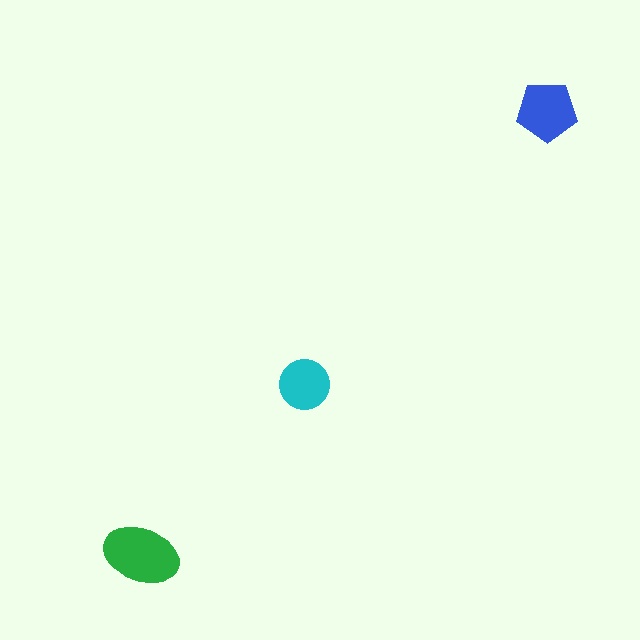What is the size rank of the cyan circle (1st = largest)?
3rd.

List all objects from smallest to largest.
The cyan circle, the blue pentagon, the green ellipse.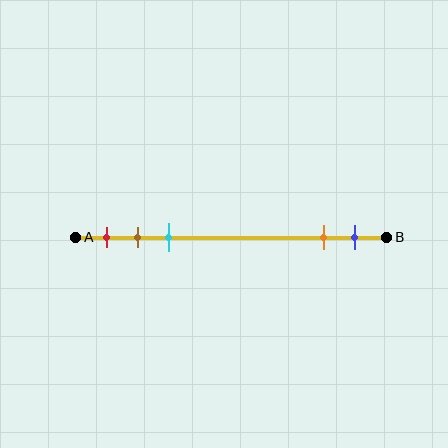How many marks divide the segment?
There are 5 marks dividing the segment.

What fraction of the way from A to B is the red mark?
The red mark is approximately 10% (0.1) of the way from A to B.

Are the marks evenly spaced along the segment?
No, the marks are not evenly spaced.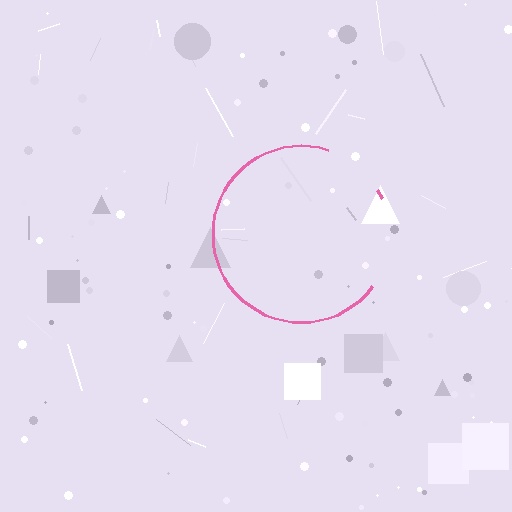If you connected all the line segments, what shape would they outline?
They would outline a circle.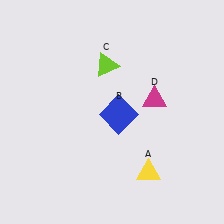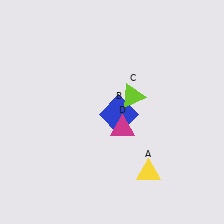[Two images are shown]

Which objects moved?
The objects that moved are: the lime triangle (C), the magenta triangle (D).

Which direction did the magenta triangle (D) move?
The magenta triangle (D) moved left.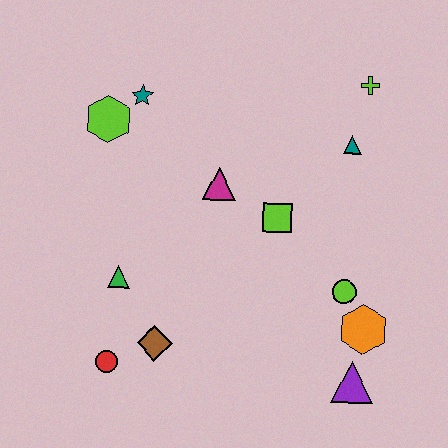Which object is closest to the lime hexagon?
The teal star is closest to the lime hexagon.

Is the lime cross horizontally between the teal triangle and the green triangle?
No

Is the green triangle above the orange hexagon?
Yes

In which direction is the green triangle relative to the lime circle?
The green triangle is to the left of the lime circle.